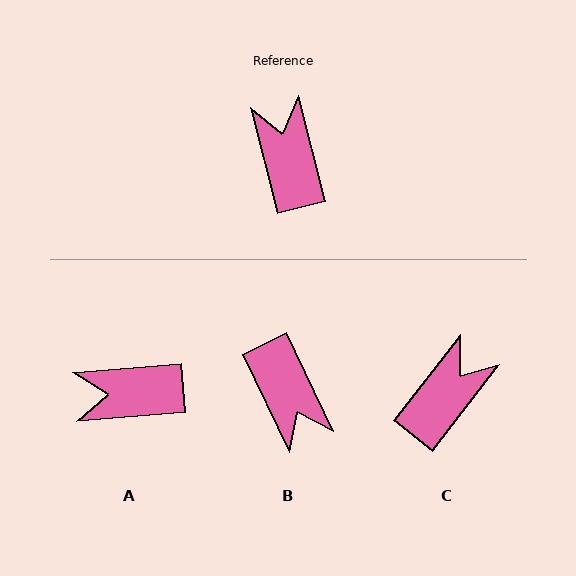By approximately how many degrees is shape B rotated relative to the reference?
Approximately 169 degrees clockwise.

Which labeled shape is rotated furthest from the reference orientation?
B, about 169 degrees away.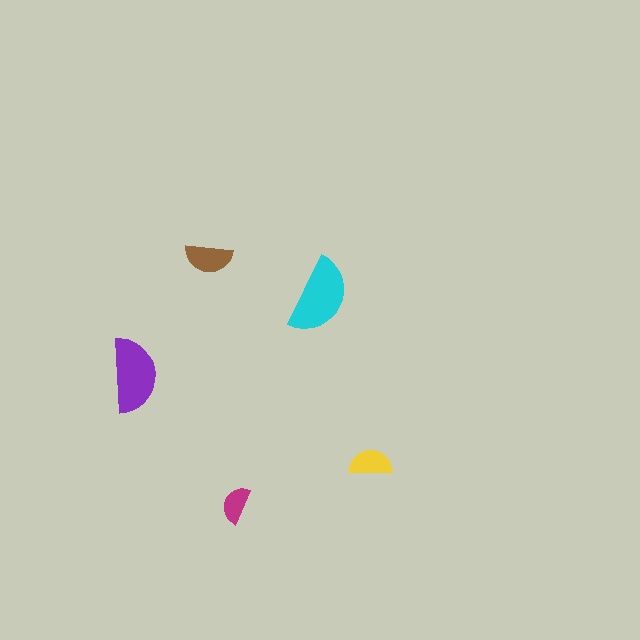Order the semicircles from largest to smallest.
the cyan one, the purple one, the brown one, the yellow one, the magenta one.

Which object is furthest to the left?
The purple semicircle is leftmost.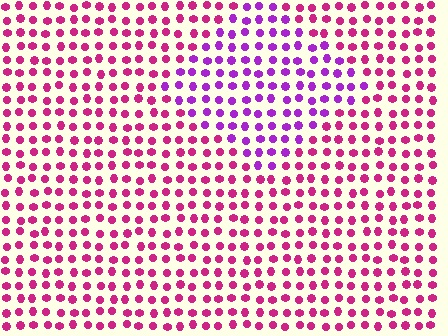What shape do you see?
I see a diamond.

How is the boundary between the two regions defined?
The boundary is defined purely by a slight shift in hue (about 39 degrees). Spacing, size, and orientation are identical on both sides.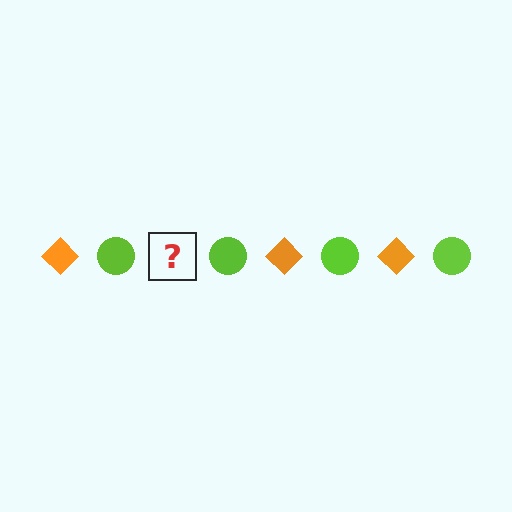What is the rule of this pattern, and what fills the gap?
The rule is that the pattern alternates between orange diamond and lime circle. The gap should be filled with an orange diamond.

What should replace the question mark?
The question mark should be replaced with an orange diamond.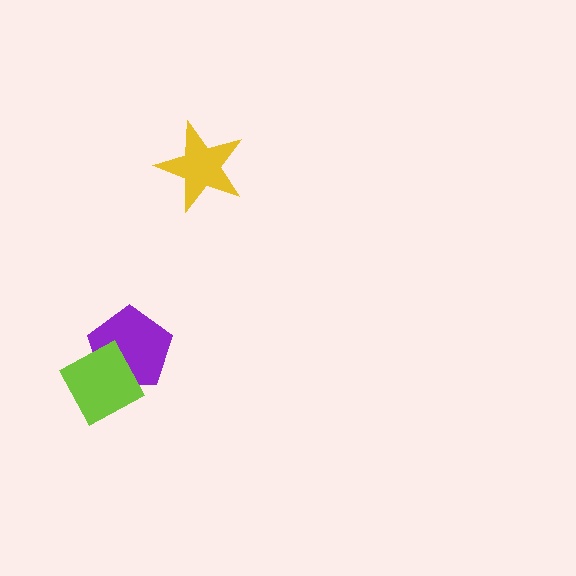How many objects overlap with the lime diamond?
1 object overlaps with the lime diamond.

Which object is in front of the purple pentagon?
The lime diamond is in front of the purple pentagon.